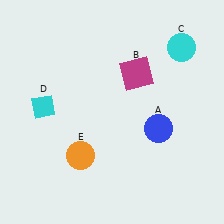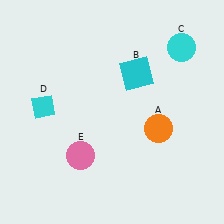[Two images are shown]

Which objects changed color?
A changed from blue to orange. B changed from magenta to cyan. E changed from orange to pink.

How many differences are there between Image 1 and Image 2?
There are 3 differences between the two images.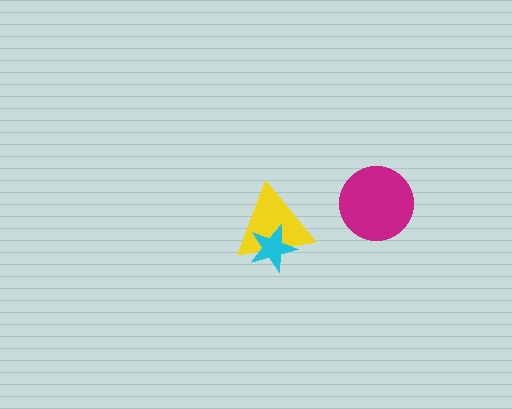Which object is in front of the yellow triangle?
The cyan star is in front of the yellow triangle.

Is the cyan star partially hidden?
No, no other shape covers it.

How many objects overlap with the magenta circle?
0 objects overlap with the magenta circle.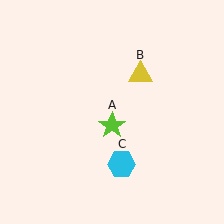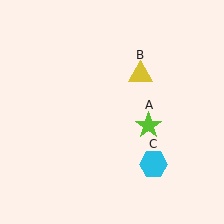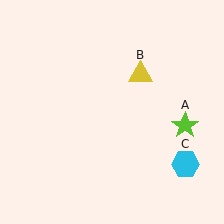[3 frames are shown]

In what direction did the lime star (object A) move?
The lime star (object A) moved right.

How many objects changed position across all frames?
2 objects changed position: lime star (object A), cyan hexagon (object C).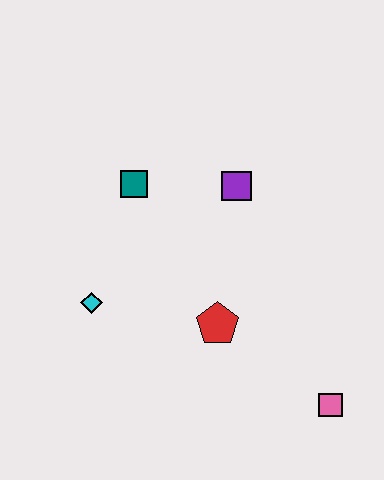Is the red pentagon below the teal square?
Yes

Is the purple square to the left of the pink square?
Yes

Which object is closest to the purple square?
The teal square is closest to the purple square.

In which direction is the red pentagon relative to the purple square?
The red pentagon is below the purple square.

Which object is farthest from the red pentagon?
The teal square is farthest from the red pentagon.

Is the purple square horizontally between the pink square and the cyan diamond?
Yes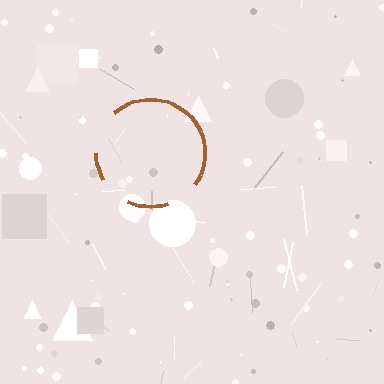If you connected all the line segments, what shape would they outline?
They would outline a circle.